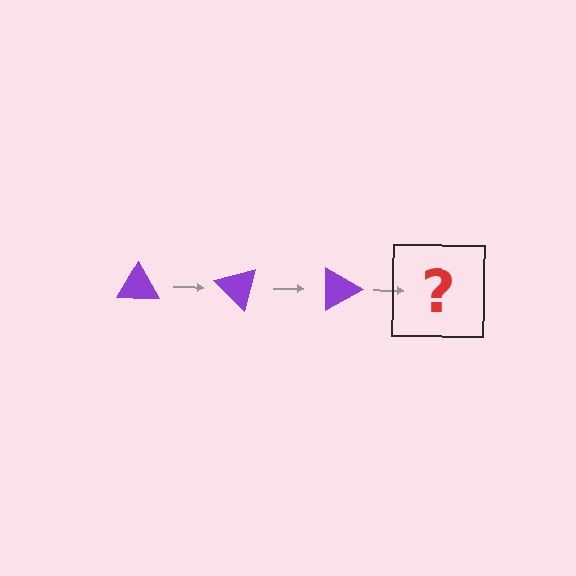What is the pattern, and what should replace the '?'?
The pattern is that the triangle rotates 45 degrees each step. The '?' should be a purple triangle rotated 135 degrees.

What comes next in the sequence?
The next element should be a purple triangle rotated 135 degrees.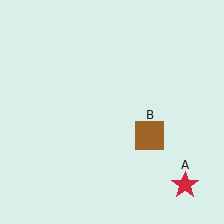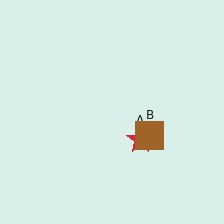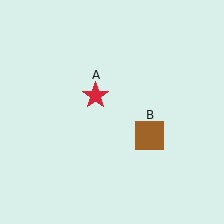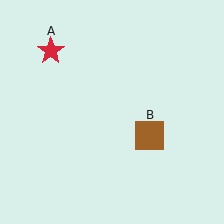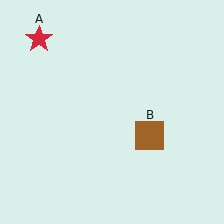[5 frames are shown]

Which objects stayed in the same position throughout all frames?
Brown square (object B) remained stationary.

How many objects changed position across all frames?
1 object changed position: red star (object A).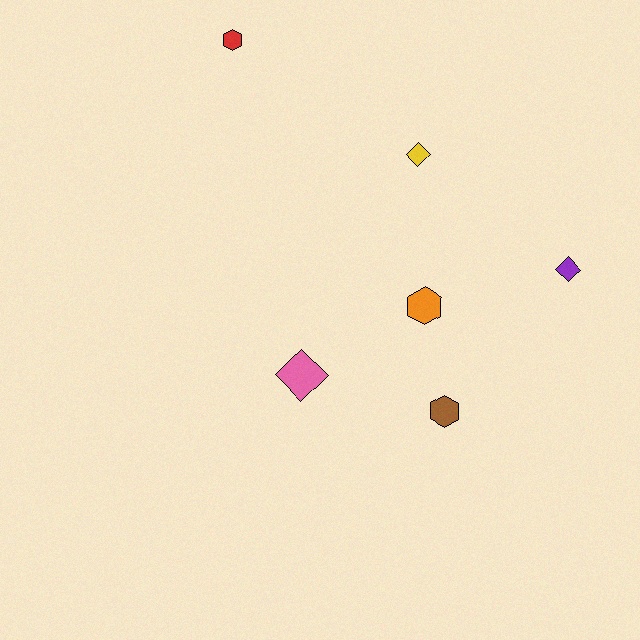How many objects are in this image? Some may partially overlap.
There are 6 objects.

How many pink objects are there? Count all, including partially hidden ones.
There is 1 pink object.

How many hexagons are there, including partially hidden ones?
There are 3 hexagons.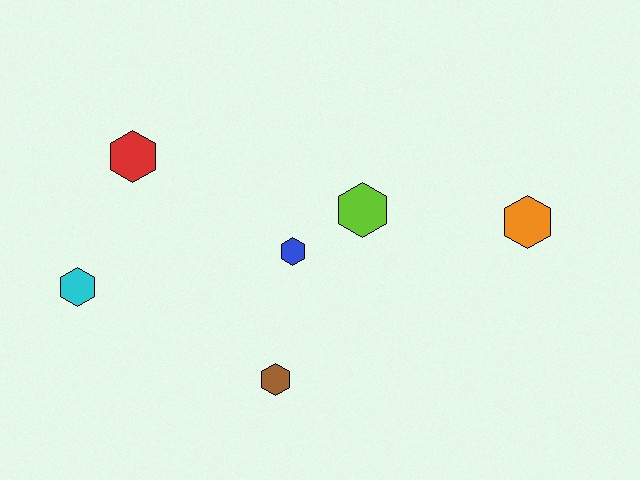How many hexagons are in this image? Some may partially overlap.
There are 6 hexagons.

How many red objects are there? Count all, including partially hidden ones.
There is 1 red object.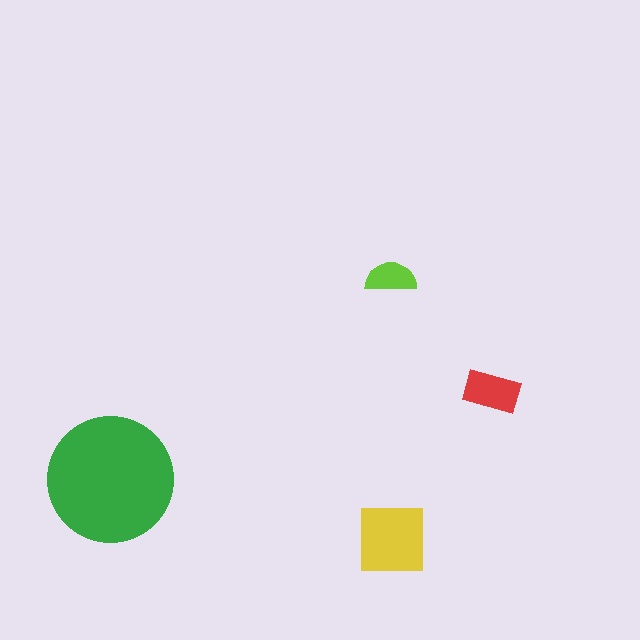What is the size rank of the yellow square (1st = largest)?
2nd.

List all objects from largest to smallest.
The green circle, the yellow square, the red rectangle, the lime semicircle.